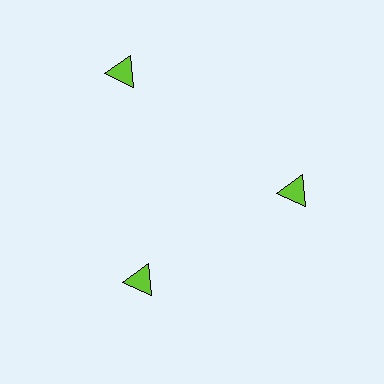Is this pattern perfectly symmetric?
No. The 3 lime triangles are arranged in a ring, but one element near the 11 o'clock position is pushed outward from the center, breaking the 3-fold rotational symmetry.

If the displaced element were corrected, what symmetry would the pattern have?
It would have 3-fold rotational symmetry — the pattern would map onto itself every 120 degrees.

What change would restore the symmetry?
The symmetry would be restored by moving it inward, back onto the ring so that all 3 triangles sit at equal angles and equal distance from the center.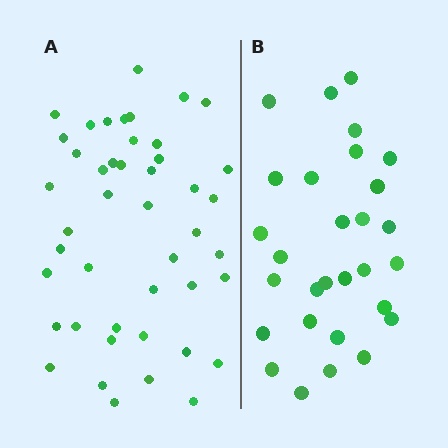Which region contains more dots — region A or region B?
Region A (the left region) has more dots.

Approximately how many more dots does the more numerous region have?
Region A has approximately 15 more dots than region B.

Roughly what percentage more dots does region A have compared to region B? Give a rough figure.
About 55% more.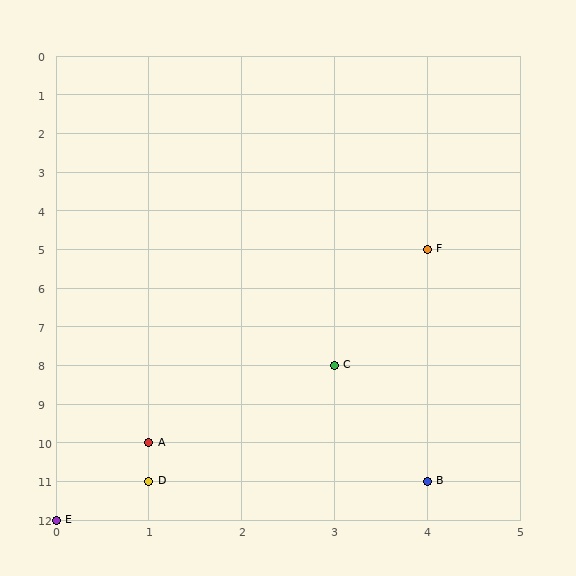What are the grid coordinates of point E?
Point E is at grid coordinates (0, 12).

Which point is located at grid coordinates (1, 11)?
Point D is at (1, 11).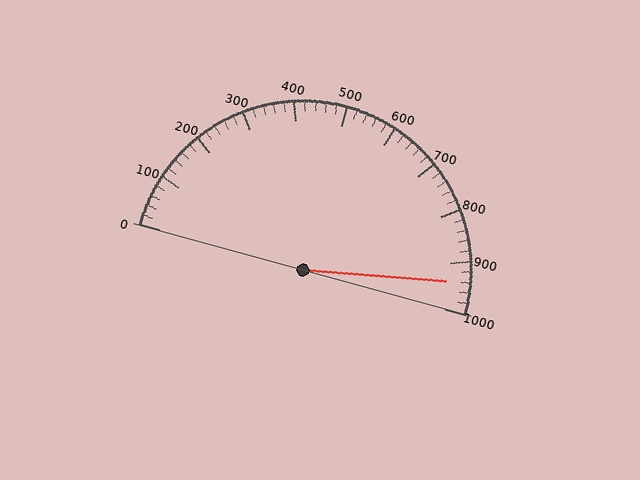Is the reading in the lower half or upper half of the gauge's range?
The reading is in the upper half of the range (0 to 1000).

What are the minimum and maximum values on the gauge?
The gauge ranges from 0 to 1000.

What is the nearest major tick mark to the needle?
The nearest major tick mark is 900.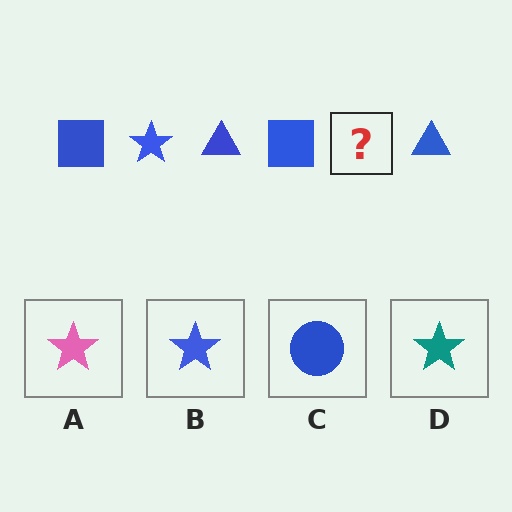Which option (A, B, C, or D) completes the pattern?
B.